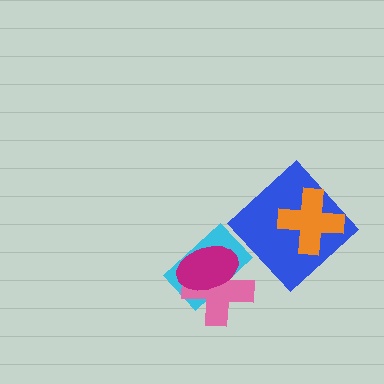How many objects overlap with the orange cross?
1 object overlaps with the orange cross.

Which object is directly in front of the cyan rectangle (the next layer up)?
The pink cross is directly in front of the cyan rectangle.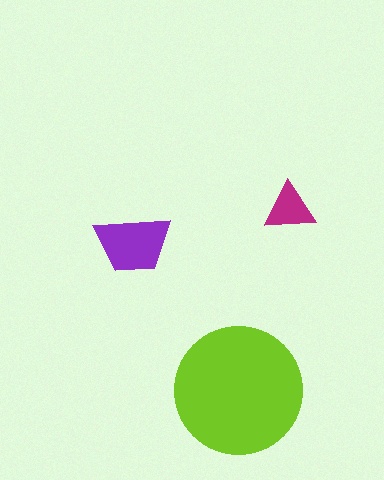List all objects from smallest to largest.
The magenta triangle, the purple trapezoid, the lime circle.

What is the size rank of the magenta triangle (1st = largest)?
3rd.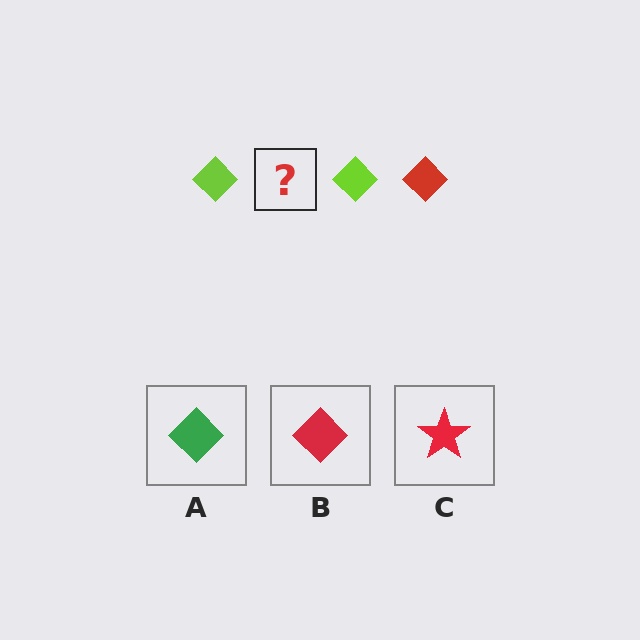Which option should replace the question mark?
Option B.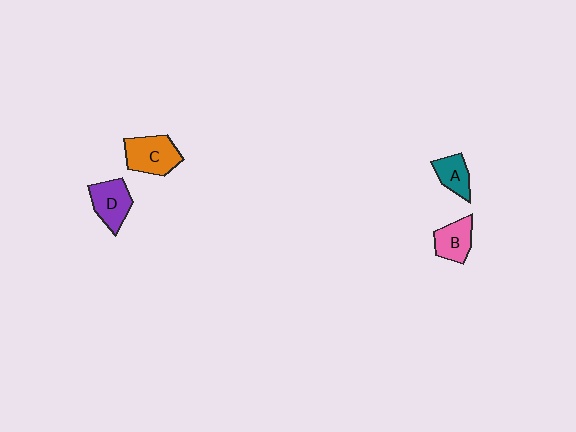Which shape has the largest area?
Shape C (orange).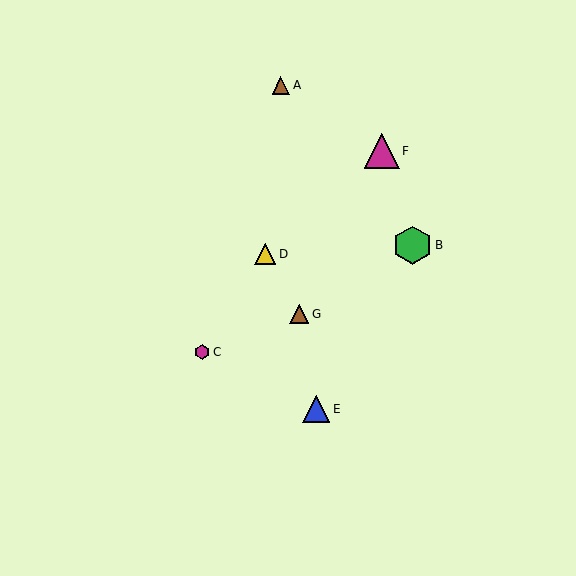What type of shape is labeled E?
Shape E is a blue triangle.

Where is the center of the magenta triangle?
The center of the magenta triangle is at (382, 151).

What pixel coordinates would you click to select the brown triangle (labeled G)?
Click at (299, 314) to select the brown triangle G.